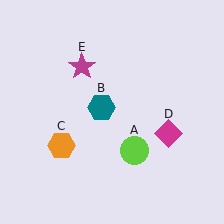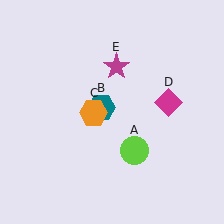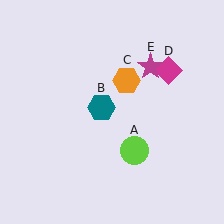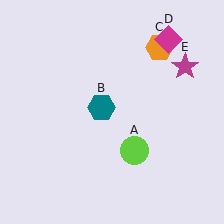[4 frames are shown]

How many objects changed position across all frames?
3 objects changed position: orange hexagon (object C), magenta diamond (object D), magenta star (object E).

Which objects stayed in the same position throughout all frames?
Lime circle (object A) and teal hexagon (object B) remained stationary.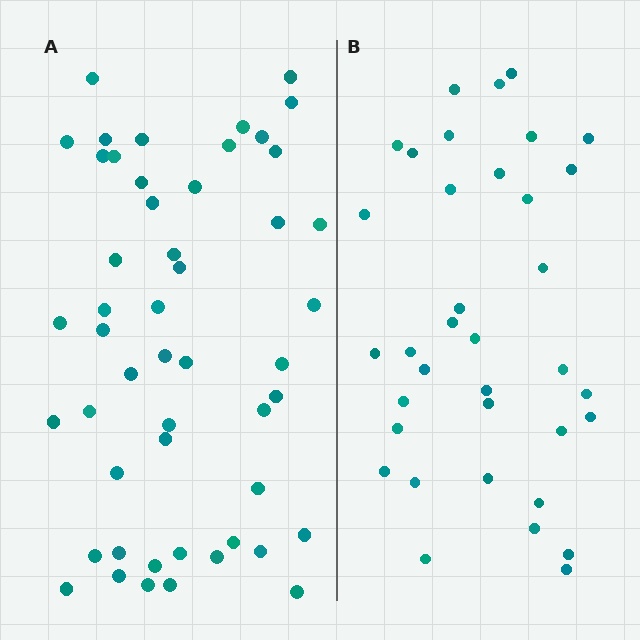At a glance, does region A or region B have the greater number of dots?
Region A (the left region) has more dots.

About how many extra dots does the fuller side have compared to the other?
Region A has approximately 15 more dots than region B.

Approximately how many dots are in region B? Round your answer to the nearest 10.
About 40 dots. (The exact count is 36, which rounds to 40.)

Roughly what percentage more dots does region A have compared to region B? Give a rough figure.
About 40% more.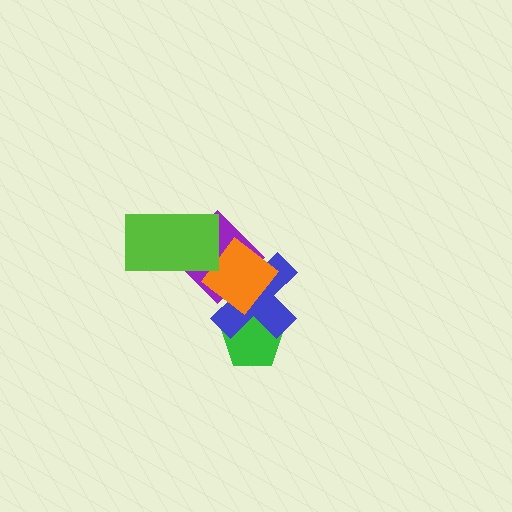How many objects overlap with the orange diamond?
3 objects overlap with the orange diamond.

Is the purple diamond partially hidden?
Yes, it is partially covered by another shape.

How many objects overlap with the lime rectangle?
2 objects overlap with the lime rectangle.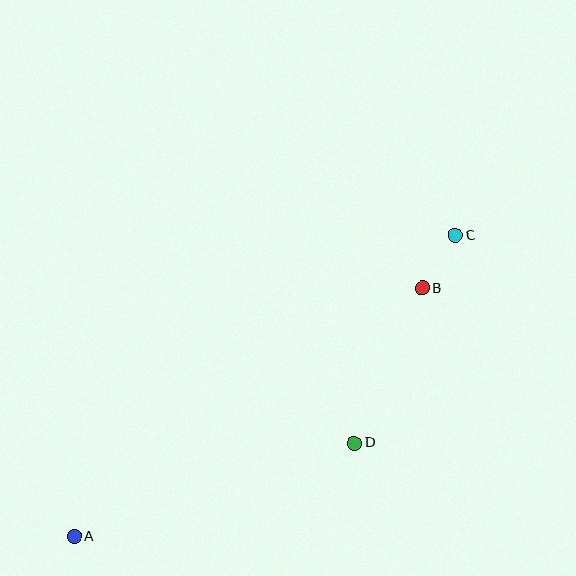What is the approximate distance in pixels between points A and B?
The distance between A and B is approximately 428 pixels.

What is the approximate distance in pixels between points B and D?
The distance between B and D is approximately 170 pixels.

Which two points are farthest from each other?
Points A and C are farthest from each other.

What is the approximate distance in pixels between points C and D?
The distance between C and D is approximately 231 pixels.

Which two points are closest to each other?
Points B and C are closest to each other.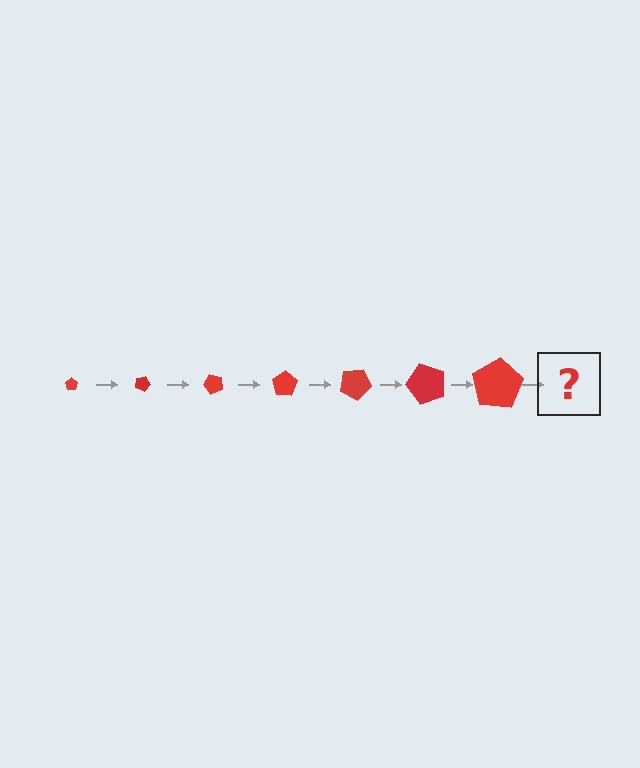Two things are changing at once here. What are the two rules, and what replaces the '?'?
The two rules are that the pentagon grows larger each step and it rotates 25 degrees each step. The '?' should be a pentagon, larger than the previous one and rotated 175 degrees from the start.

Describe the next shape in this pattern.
It should be a pentagon, larger than the previous one and rotated 175 degrees from the start.